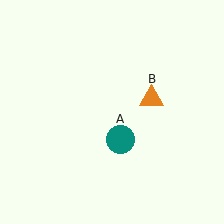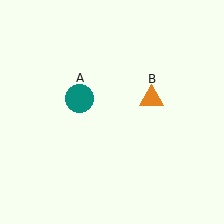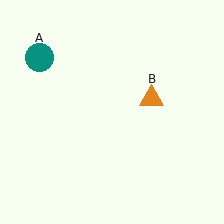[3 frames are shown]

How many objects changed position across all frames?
1 object changed position: teal circle (object A).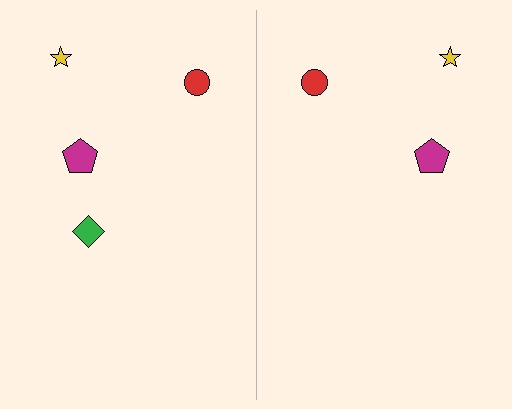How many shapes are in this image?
There are 7 shapes in this image.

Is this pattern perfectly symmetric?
No, the pattern is not perfectly symmetric. A green diamond is missing from the right side.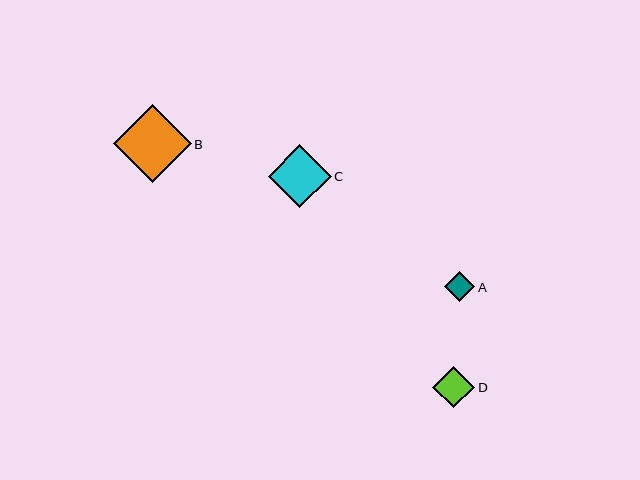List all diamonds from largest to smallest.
From largest to smallest: B, C, D, A.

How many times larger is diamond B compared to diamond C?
Diamond B is approximately 1.2 times the size of diamond C.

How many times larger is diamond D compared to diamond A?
Diamond D is approximately 1.4 times the size of diamond A.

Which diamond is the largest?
Diamond B is the largest with a size of approximately 78 pixels.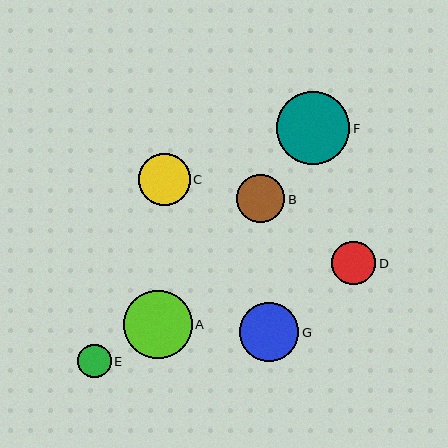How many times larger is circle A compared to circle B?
Circle A is approximately 1.4 times the size of circle B.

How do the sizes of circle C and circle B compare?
Circle C and circle B are approximately the same size.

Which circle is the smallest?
Circle E is the smallest with a size of approximately 34 pixels.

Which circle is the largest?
Circle F is the largest with a size of approximately 73 pixels.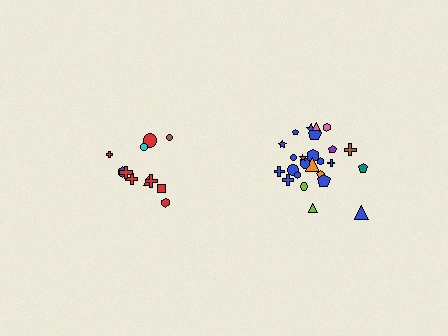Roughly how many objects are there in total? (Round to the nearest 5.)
Roughly 35 objects in total.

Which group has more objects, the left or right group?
The right group.